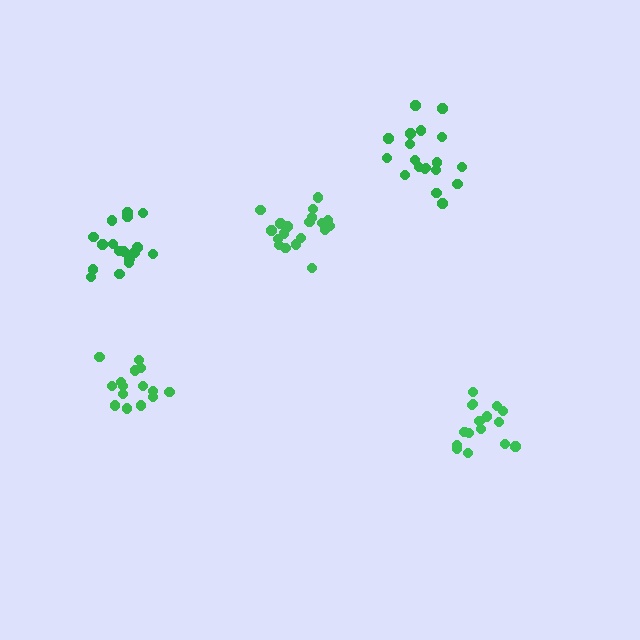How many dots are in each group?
Group 1: 16 dots, Group 2: 19 dots, Group 3: 17 dots, Group 4: 15 dots, Group 5: 19 dots (86 total).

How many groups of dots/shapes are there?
There are 5 groups.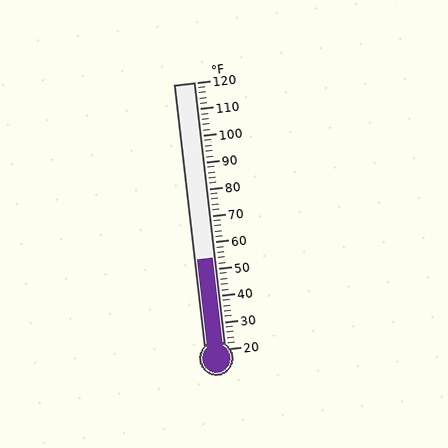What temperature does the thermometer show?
The thermometer shows approximately 54°F.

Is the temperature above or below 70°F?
The temperature is below 70°F.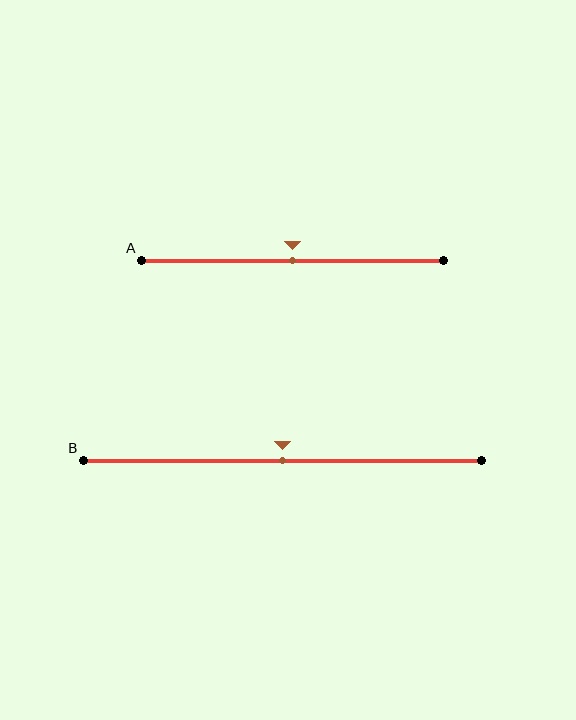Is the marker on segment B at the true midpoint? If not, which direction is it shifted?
Yes, the marker on segment B is at the true midpoint.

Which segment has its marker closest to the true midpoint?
Segment A has its marker closest to the true midpoint.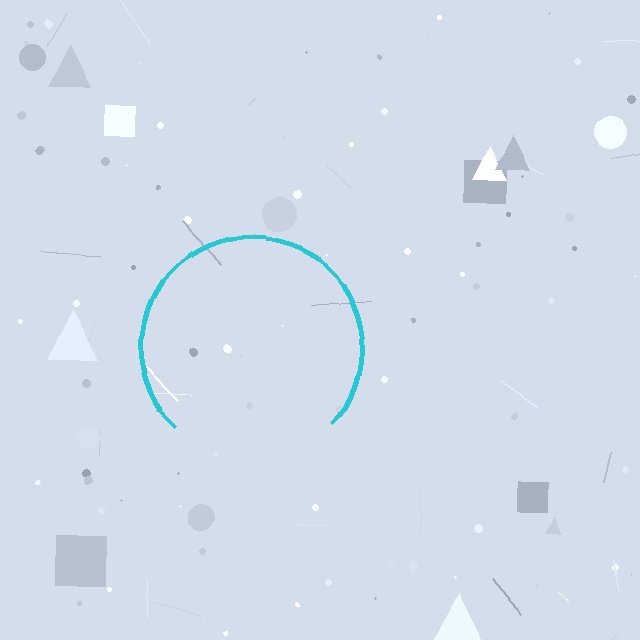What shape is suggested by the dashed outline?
The dashed outline suggests a circle.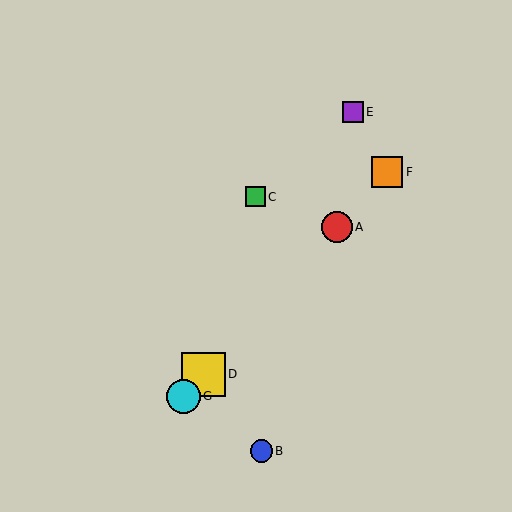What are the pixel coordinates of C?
Object C is at (255, 197).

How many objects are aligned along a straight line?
4 objects (A, D, F, G) are aligned along a straight line.